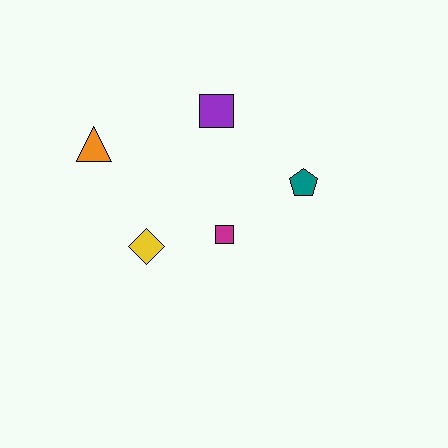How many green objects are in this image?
There are no green objects.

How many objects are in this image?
There are 5 objects.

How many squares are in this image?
There are 2 squares.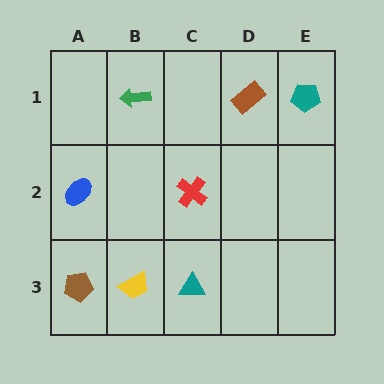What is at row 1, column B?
A green arrow.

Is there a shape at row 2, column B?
No, that cell is empty.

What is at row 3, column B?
A yellow trapezoid.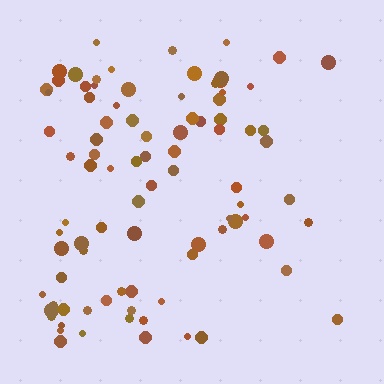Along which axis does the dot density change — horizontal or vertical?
Horizontal.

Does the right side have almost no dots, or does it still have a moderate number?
Still a moderate number, just noticeably fewer than the left.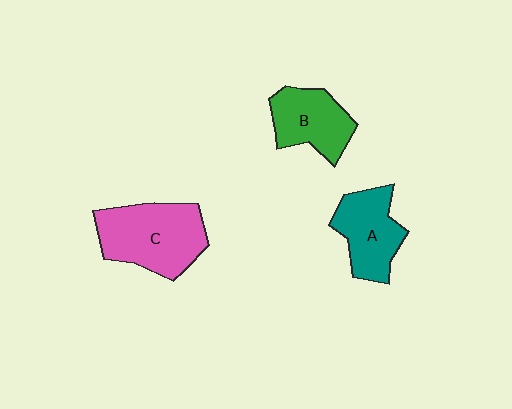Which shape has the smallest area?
Shape B (green).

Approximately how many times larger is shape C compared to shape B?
Approximately 1.5 times.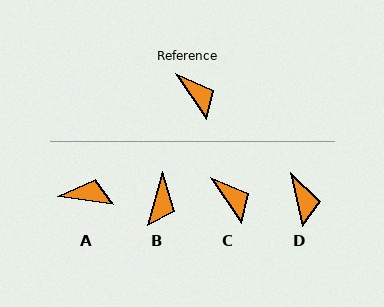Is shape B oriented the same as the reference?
No, it is off by about 51 degrees.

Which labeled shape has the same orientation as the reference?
C.